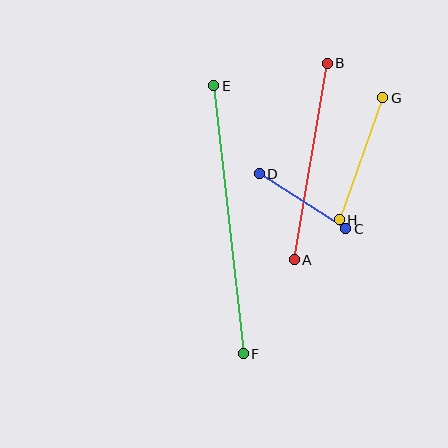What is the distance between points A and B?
The distance is approximately 199 pixels.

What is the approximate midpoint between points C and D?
The midpoint is at approximately (302, 201) pixels.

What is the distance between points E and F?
The distance is approximately 270 pixels.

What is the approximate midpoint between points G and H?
The midpoint is at approximately (361, 159) pixels.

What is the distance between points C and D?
The distance is approximately 103 pixels.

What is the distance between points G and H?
The distance is approximately 129 pixels.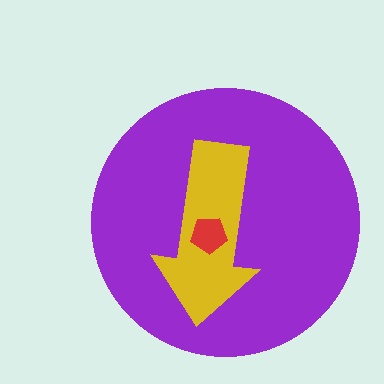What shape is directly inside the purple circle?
The yellow arrow.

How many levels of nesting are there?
3.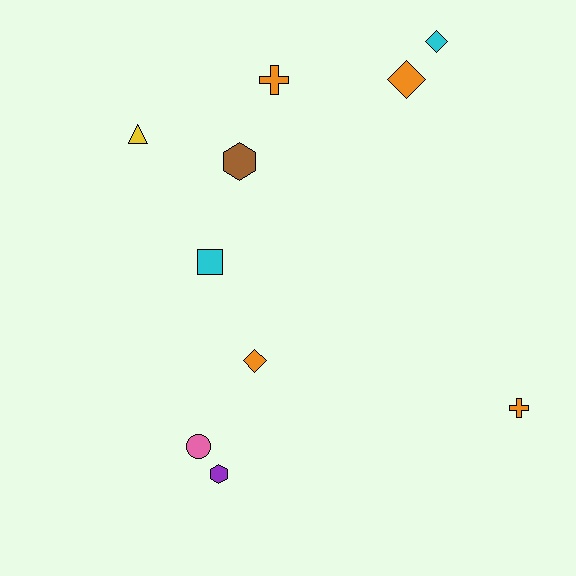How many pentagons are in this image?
There are no pentagons.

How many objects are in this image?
There are 10 objects.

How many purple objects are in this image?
There is 1 purple object.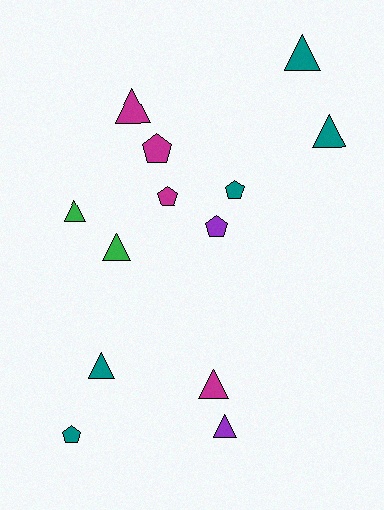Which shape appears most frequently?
Triangle, with 8 objects.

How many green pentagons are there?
There are no green pentagons.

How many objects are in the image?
There are 13 objects.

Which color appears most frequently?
Teal, with 5 objects.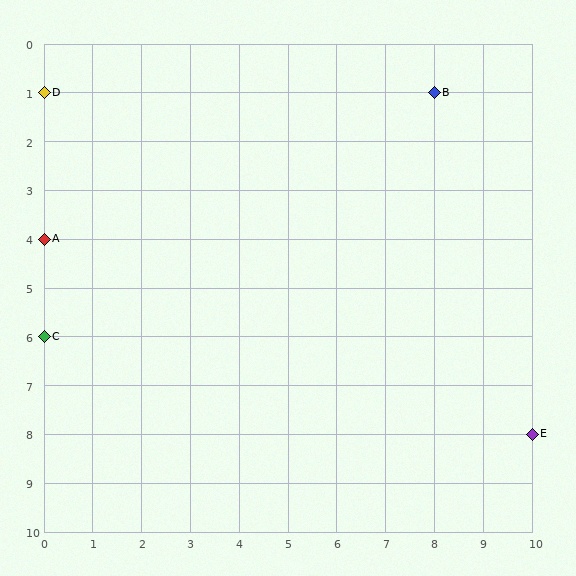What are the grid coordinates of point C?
Point C is at grid coordinates (0, 6).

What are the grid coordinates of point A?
Point A is at grid coordinates (0, 4).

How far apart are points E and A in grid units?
Points E and A are 10 columns and 4 rows apart (about 10.8 grid units diagonally).